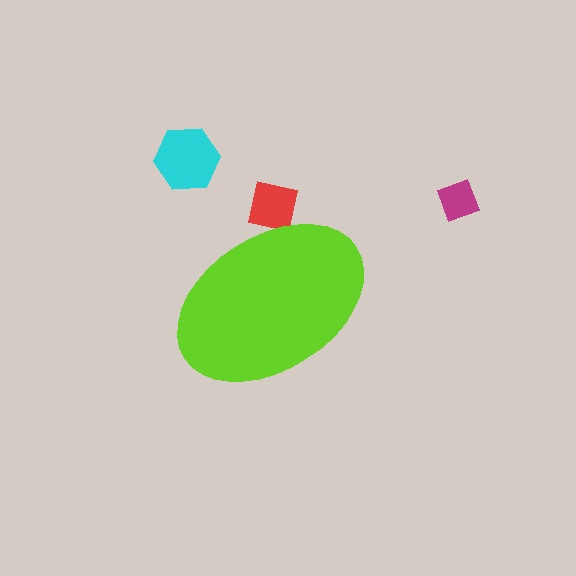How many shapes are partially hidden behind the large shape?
1 shape is partially hidden.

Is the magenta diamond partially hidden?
No, the magenta diamond is fully visible.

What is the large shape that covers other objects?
A lime ellipse.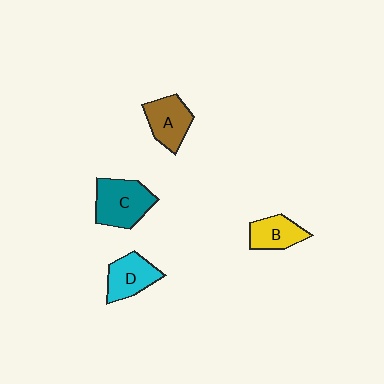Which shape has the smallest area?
Shape B (yellow).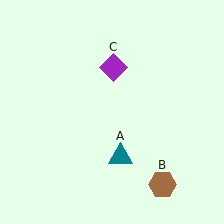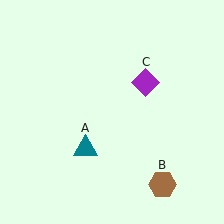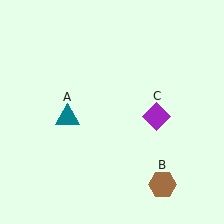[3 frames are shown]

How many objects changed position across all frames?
2 objects changed position: teal triangle (object A), purple diamond (object C).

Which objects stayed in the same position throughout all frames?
Brown hexagon (object B) remained stationary.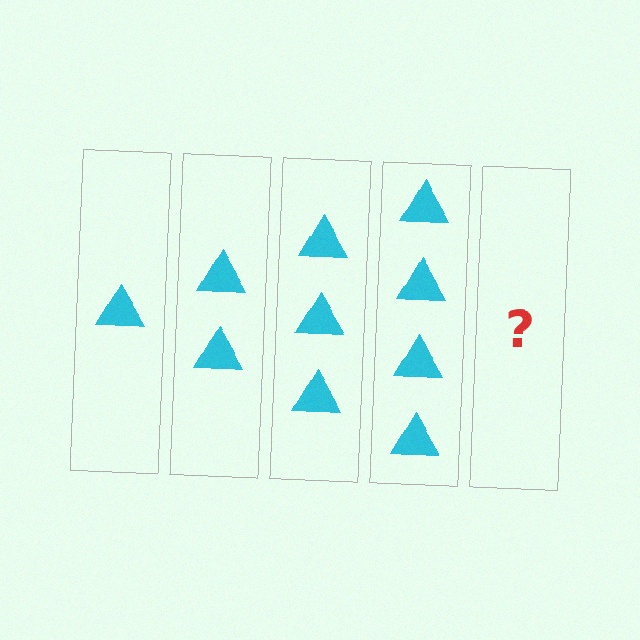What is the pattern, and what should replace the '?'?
The pattern is that each step adds one more triangle. The '?' should be 5 triangles.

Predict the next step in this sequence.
The next step is 5 triangles.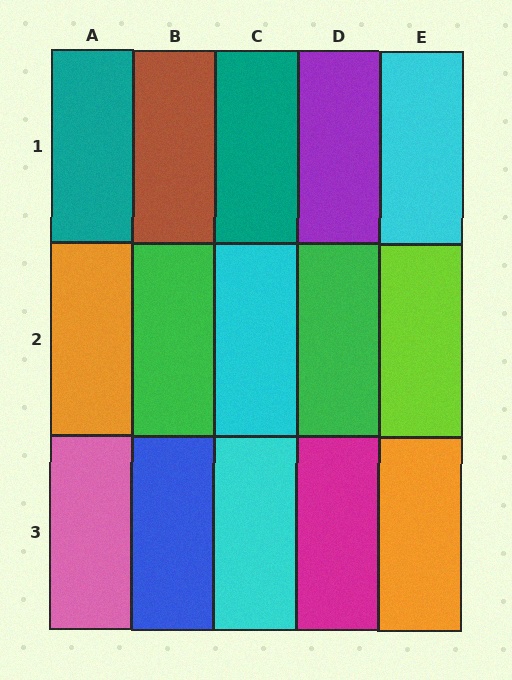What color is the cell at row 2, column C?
Cyan.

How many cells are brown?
1 cell is brown.